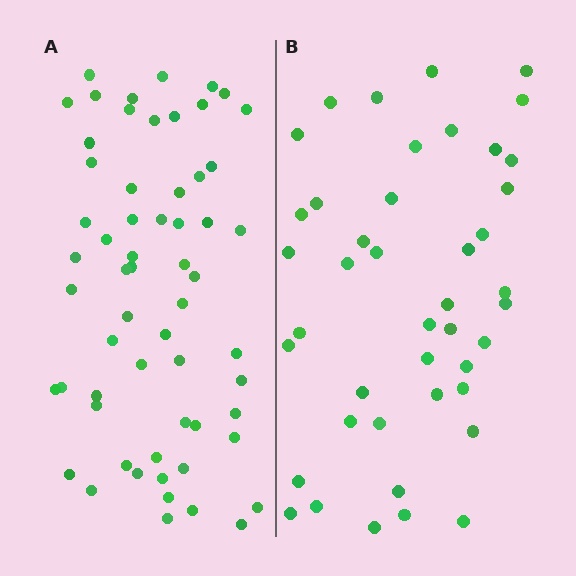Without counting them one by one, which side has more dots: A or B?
Region A (the left region) has more dots.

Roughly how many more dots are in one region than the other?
Region A has approximately 15 more dots than region B.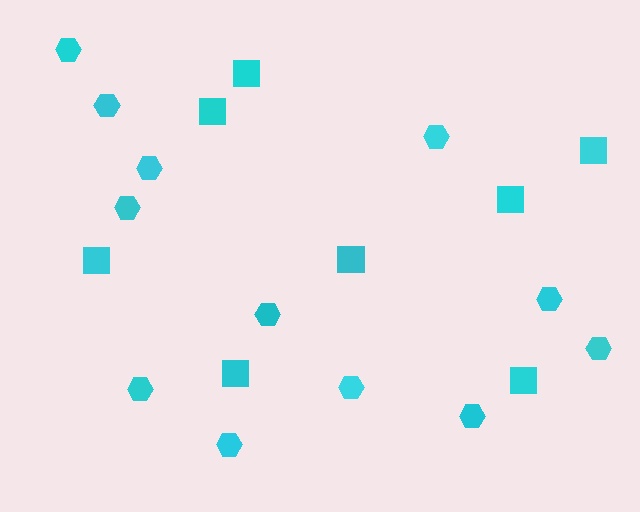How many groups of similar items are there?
There are 2 groups: one group of hexagons (12) and one group of squares (8).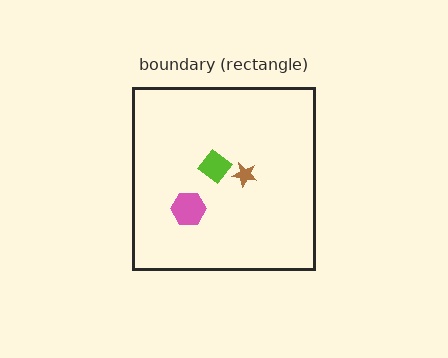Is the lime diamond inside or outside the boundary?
Inside.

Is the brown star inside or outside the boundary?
Inside.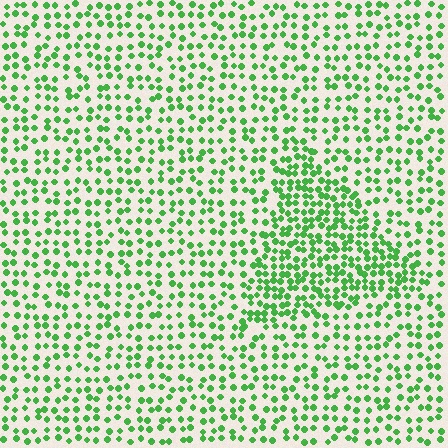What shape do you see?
I see a triangle.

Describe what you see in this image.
The image contains small green elements arranged at two different densities. A triangle-shaped region is visible where the elements are more densely packed than the surrounding area.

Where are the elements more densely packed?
The elements are more densely packed inside the triangle boundary.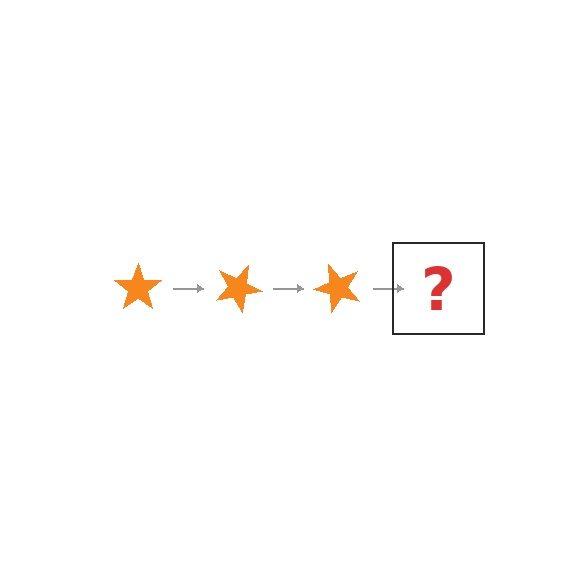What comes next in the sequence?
The next element should be an orange star rotated 75 degrees.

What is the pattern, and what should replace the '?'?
The pattern is that the star rotates 25 degrees each step. The '?' should be an orange star rotated 75 degrees.